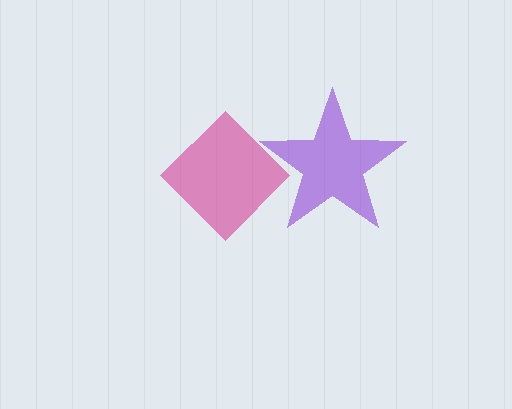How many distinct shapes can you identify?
There are 2 distinct shapes: a purple star, a magenta diamond.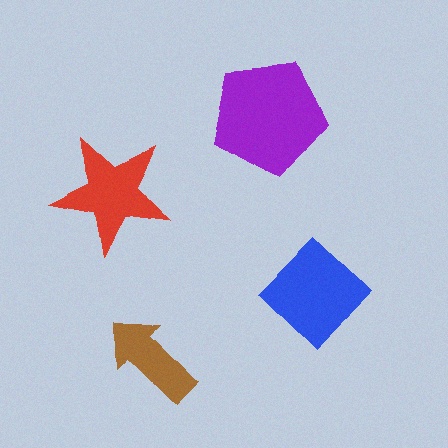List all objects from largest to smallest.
The purple pentagon, the blue diamond, the red star, the brown arrow.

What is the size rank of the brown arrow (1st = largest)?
4th.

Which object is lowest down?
The brown arrow is bottommost.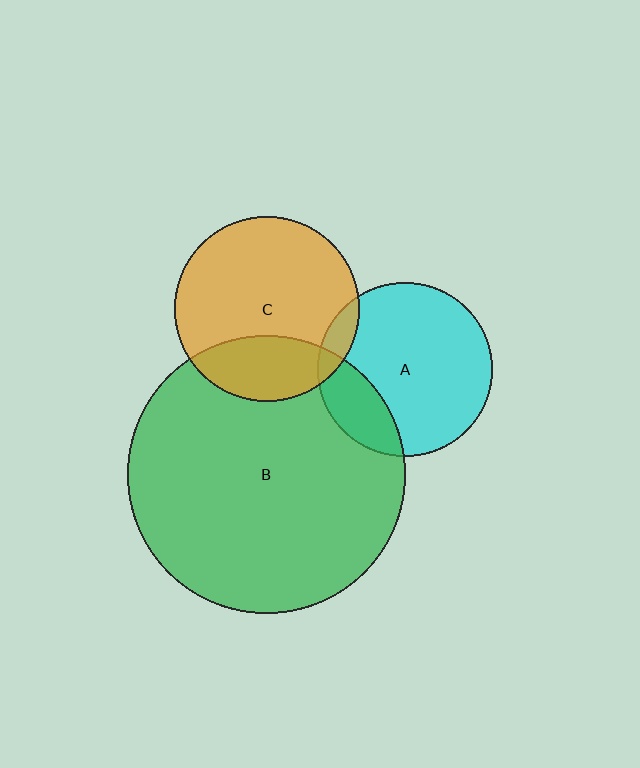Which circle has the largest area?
Circle B (green).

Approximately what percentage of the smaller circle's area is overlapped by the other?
Approximately 25%.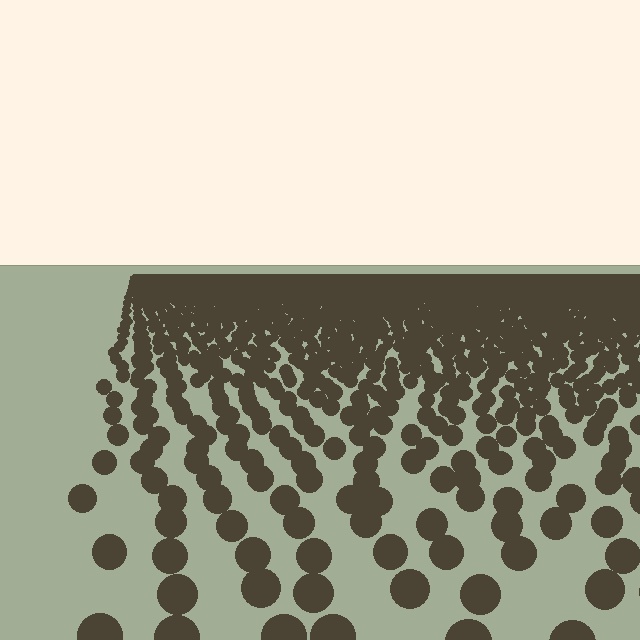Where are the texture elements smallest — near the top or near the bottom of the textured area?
Near the top.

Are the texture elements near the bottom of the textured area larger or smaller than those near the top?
Larger. Near the bottom, elements are closer to the viewer and appear at a bigger on-screen size.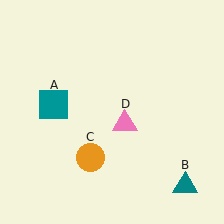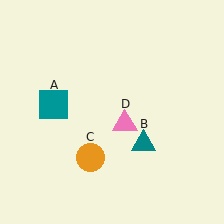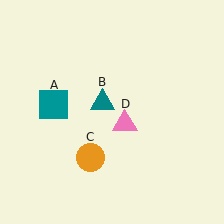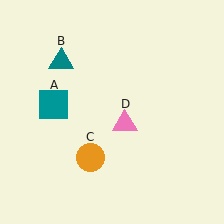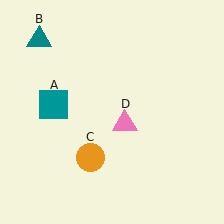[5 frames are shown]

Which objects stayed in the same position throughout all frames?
Teal square (object A) and orange circle (object C) and pink triangle (object D) remained stationary.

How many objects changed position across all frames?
1 object changed position: teal triangle (object B).